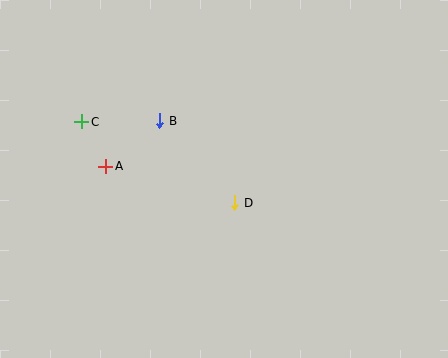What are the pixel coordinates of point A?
Point A is at (106, 166).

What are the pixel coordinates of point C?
Point C is at (82, 122).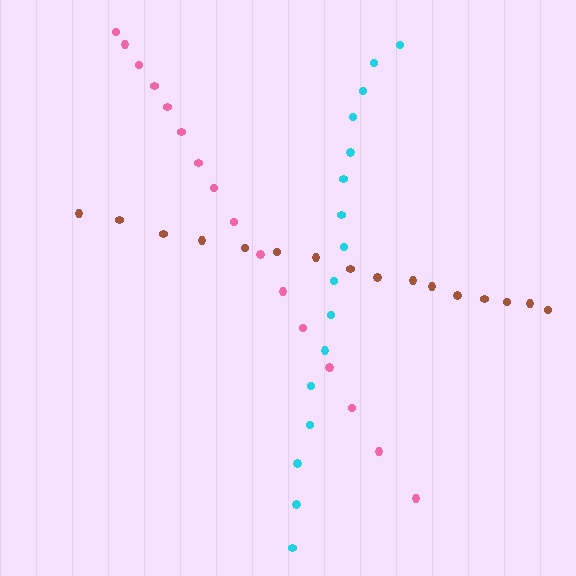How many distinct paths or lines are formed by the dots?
There are 3 distinct paths.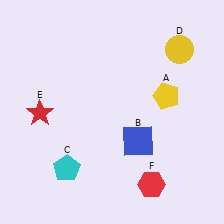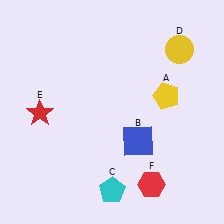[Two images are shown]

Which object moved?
The cyan pentagon (C) moved right.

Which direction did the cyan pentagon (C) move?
The cyan pentagon (C) moved right.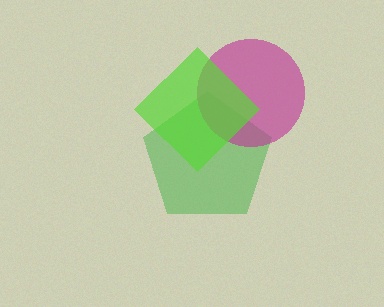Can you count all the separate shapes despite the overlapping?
Yes, there are 3 separate shapes.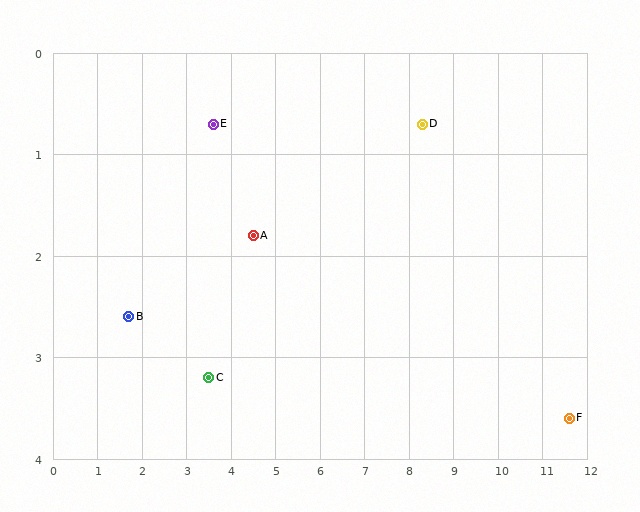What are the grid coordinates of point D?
Point D is at approximately (8.3, 0.7).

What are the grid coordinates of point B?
Point B is at approximately (1.7, 2.6).